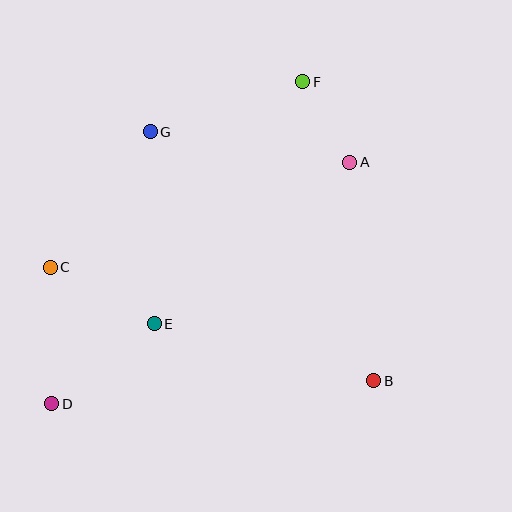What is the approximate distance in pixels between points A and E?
The distance between A and E is approximately 254 pixels.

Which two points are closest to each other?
Points A and F are closest to each other.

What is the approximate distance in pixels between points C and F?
The distance between C and F is approximately 313 pixels.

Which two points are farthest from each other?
Points D and F are farthest from each other.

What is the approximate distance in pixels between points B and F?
The distance between B and F is approximately 307 pixels.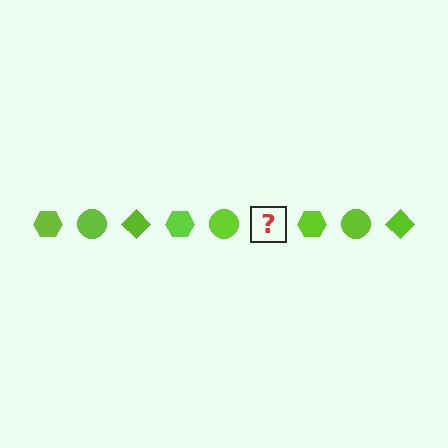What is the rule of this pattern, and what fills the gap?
The rule is that the pattern cycles through hexagon, circle, diamond shapes in lime. The gap should be filled with a lime diamond.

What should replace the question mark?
The question mark should be replaced with a lime diamond.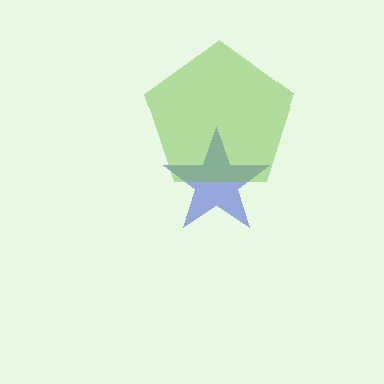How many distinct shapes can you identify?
There are 2 distinct shapes: a blue star, a lime pentagon.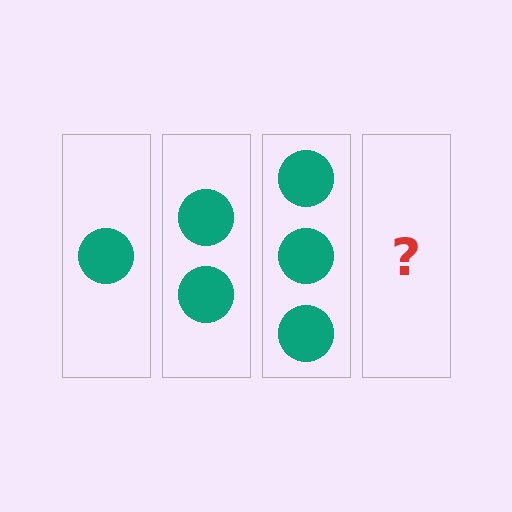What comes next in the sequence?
The next element should be 4 circles.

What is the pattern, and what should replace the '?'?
The pattern is that each step adds one more circle. The '?' should be 4 circles.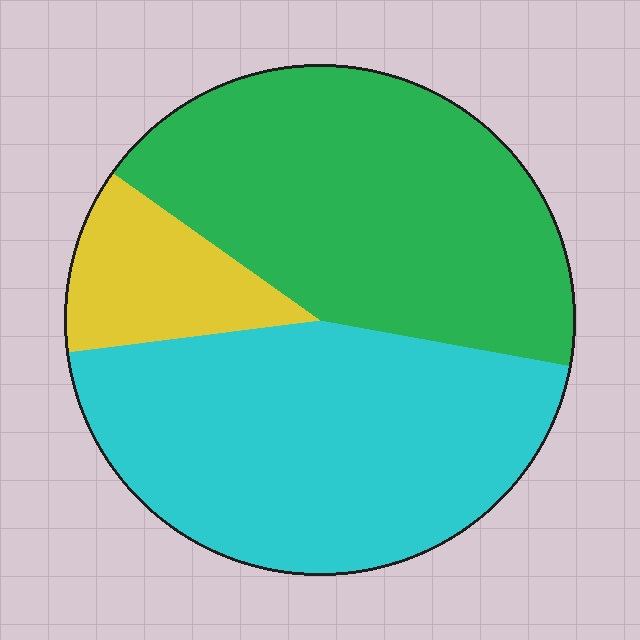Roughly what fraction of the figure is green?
Green covers around 45% of the figure.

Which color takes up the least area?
Yellow, at roughly 10%.